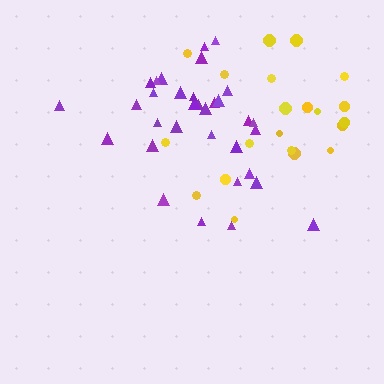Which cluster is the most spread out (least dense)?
Yellow.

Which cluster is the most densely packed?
Purple.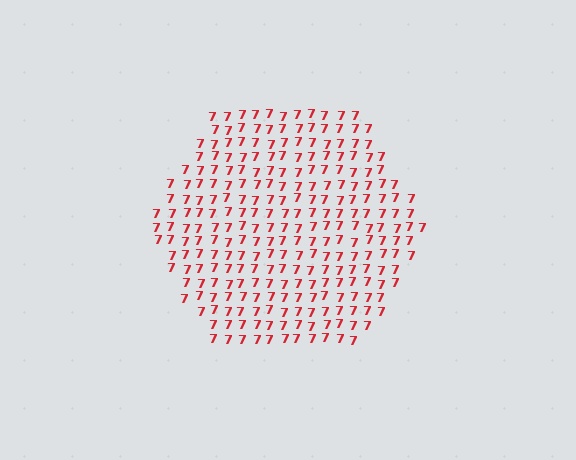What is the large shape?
The large shape is a hexagon.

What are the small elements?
The small elements are digit 7's.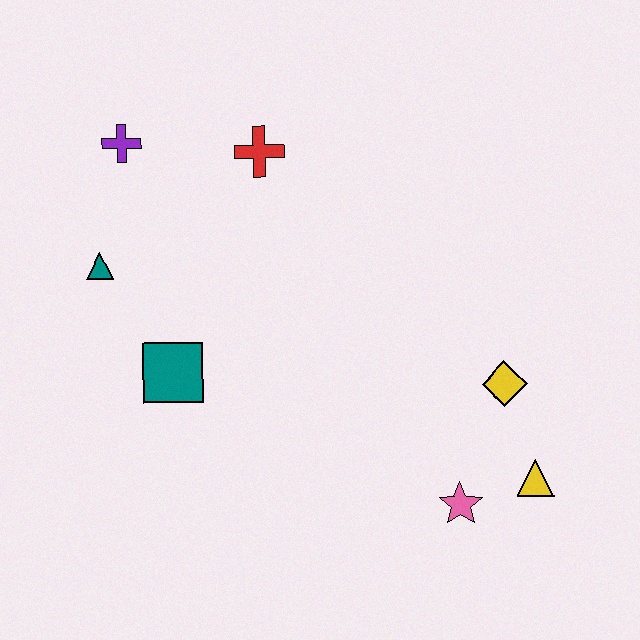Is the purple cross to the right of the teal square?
No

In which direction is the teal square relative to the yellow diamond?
The teal square is to the left of the yellow diamond.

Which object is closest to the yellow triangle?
The pink star is closest to the yellow triangle.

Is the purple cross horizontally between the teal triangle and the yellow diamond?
Yes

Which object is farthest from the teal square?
The yellow triangle is farthest from the teal square.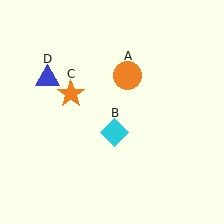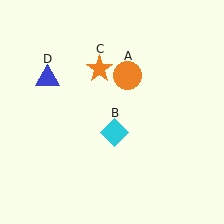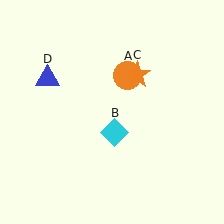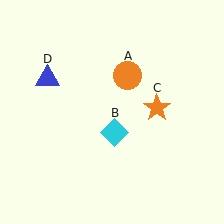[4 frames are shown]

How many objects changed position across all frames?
1 object changed position: orange star (object C).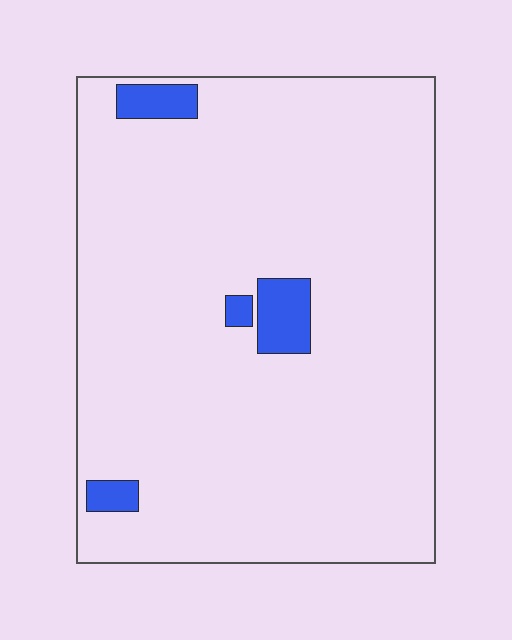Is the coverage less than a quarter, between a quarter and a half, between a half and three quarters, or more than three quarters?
Less than a quarter.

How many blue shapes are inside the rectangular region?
4.